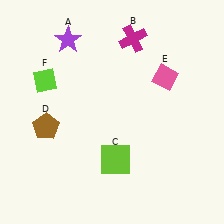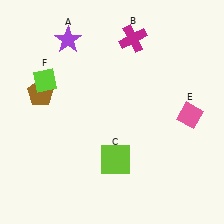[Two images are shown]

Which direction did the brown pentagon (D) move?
The brown pentagon (D) moved up.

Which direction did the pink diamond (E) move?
The pink diamond (E) moved down.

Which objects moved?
The objects that moved are: the brown pentagon (D), the pink diamond (E).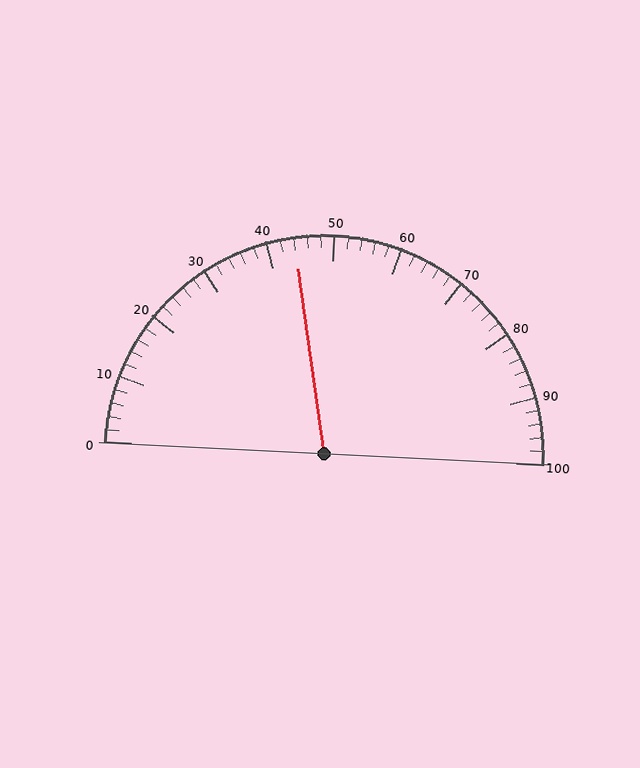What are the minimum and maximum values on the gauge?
The gauge ranges from 0 to 100.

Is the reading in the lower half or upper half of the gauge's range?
The reading is in the lower half of the range (0 to 100).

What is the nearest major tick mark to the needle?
The nearest major tick mark is 40.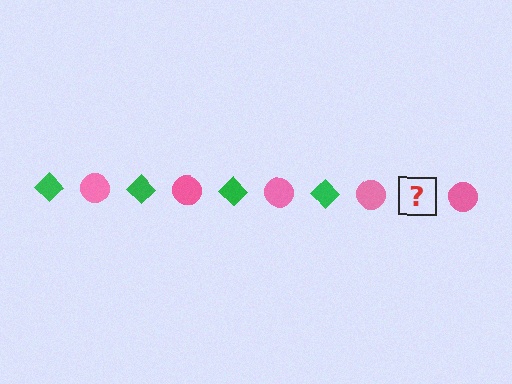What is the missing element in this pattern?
The missing element is a green diamond.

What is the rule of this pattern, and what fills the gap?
The rule is that the pattern alternates between green diamond and pink circle. The gap should be filled with a green diamond.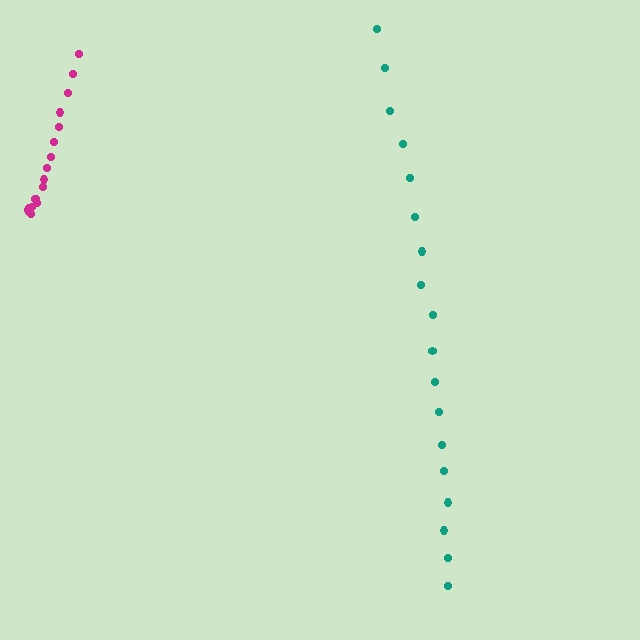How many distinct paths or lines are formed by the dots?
There are 2 distinct paths.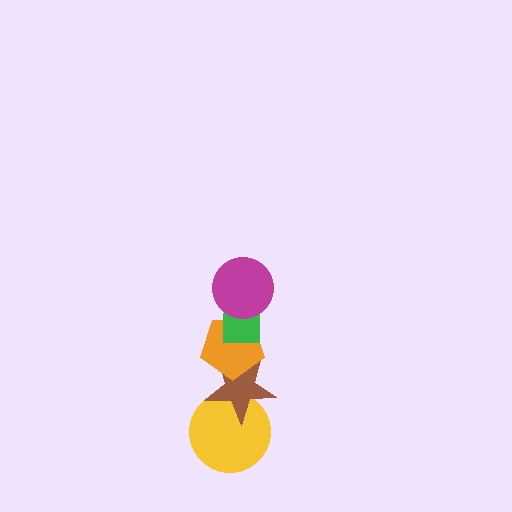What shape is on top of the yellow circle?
The brown star is on top of the yellow circle.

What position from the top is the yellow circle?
The yellow circle is 5th from the top.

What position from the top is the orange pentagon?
The orange pentagon is 3rd from the top.